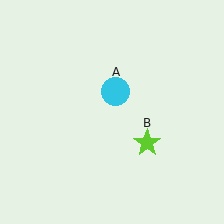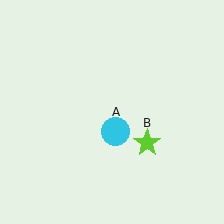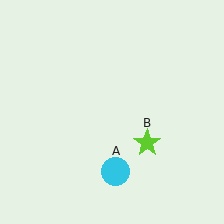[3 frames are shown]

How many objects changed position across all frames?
1 object changed position: cyan circle (object A).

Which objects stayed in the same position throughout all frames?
Lime star (object B) remained stationary.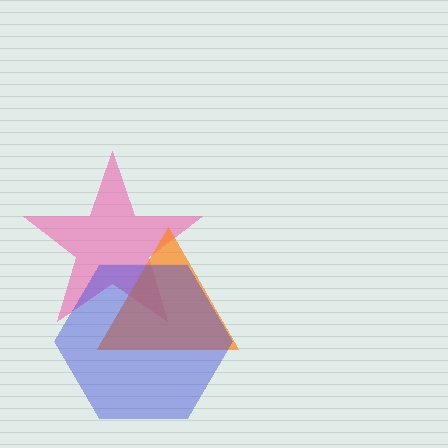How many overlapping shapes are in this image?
There are 3 overlapping shapes in the image.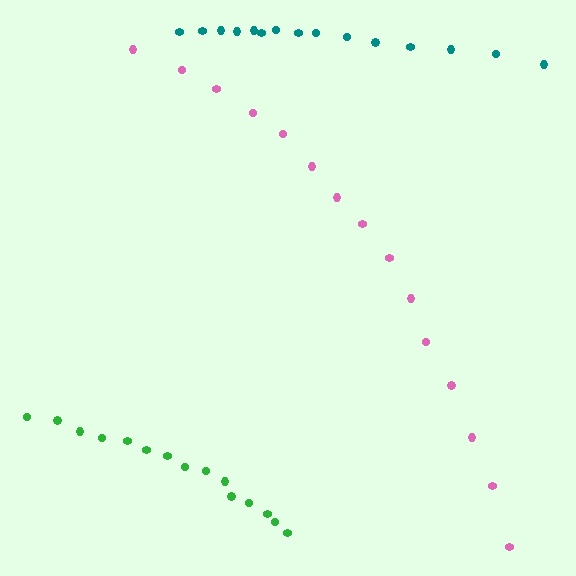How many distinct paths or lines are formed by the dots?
There are 3 distinct paths.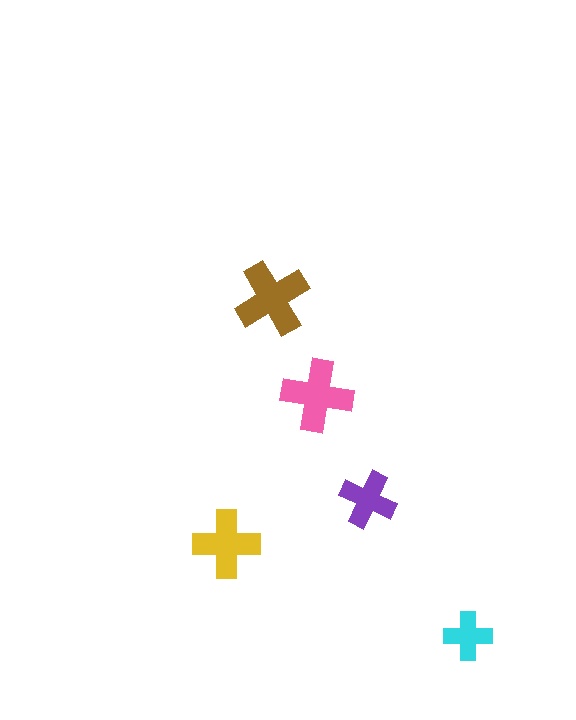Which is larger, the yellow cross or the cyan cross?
The yellow one.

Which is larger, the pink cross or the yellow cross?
The pink one.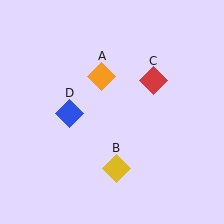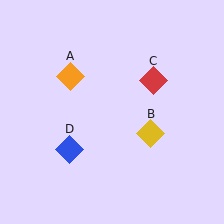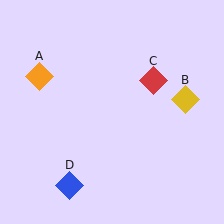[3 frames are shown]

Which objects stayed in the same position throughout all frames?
Red diamond (object C) remained stationary.